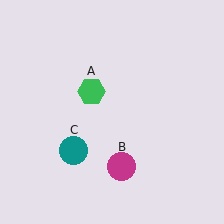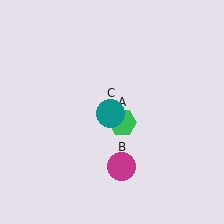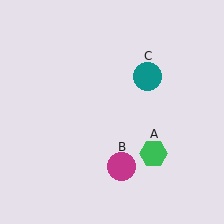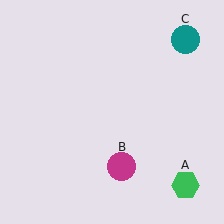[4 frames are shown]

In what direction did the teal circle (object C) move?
The teal circle (object C) moved up and to the right.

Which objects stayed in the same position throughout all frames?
Magenta circle (object B) remained stationary.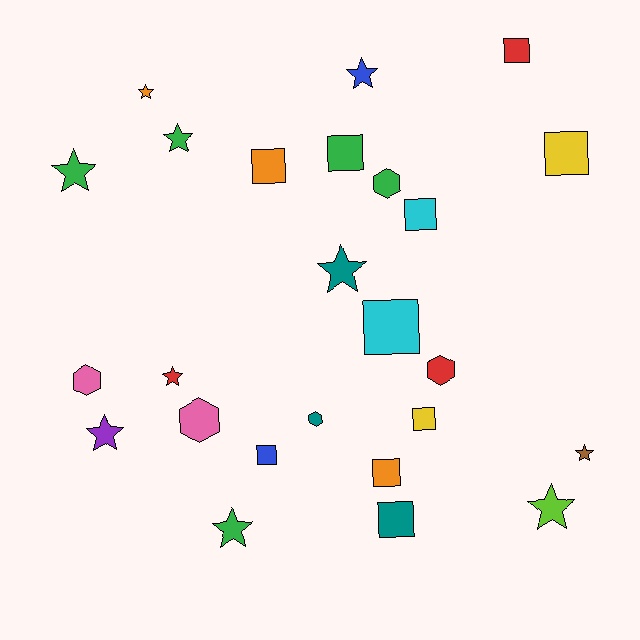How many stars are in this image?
There are 10 stars.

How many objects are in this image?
There are 25 objects.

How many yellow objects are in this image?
There are 2 yellow objects.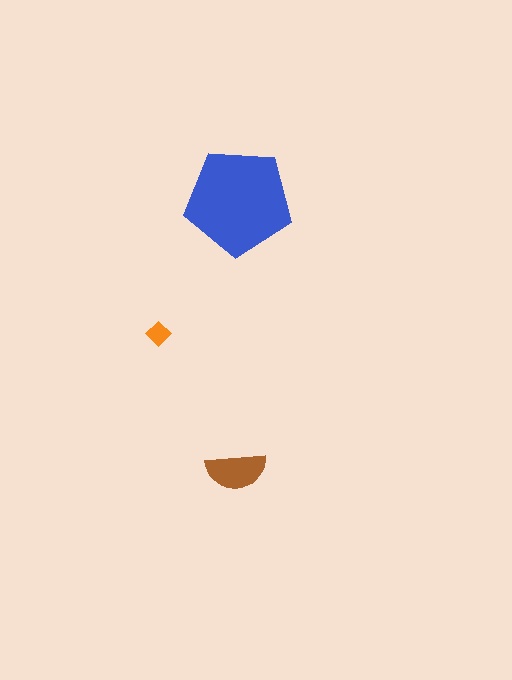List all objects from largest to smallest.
The blue pentagon, the brown semicircle, the orange diamond.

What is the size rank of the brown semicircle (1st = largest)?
2nd.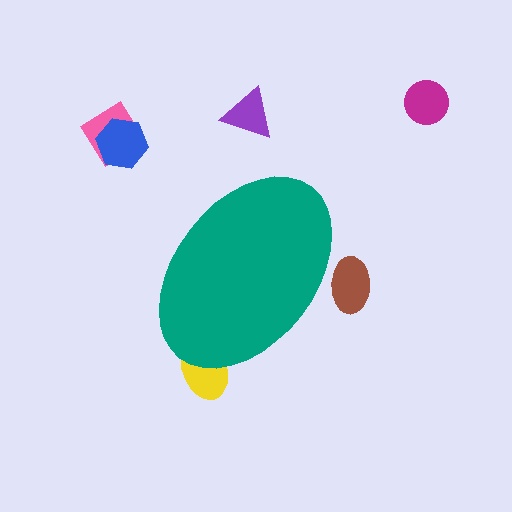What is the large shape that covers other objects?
A teal ellipse.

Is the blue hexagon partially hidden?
No, the blue hexagon is fully visible.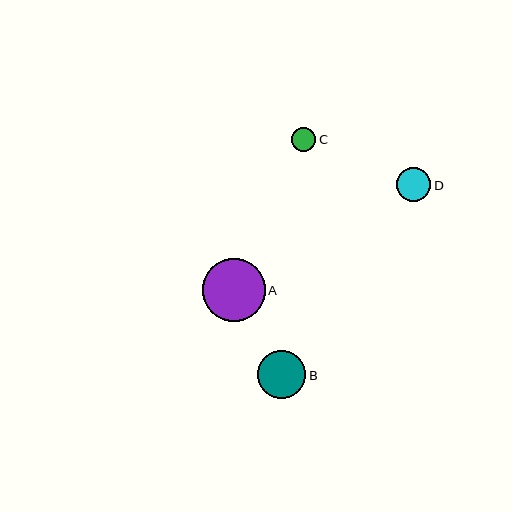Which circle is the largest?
Circle A is the largest with a size of approximately 63 pixels.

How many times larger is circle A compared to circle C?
Circle A is approximately 2.6 times the size of circle C.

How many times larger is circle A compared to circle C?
Circle A is approximately 2.6 times the size of circle C.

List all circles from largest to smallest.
From largest to smallest: A, B, D, C.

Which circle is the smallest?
Circle C is the smallest with a size of approximately 24 pixels.